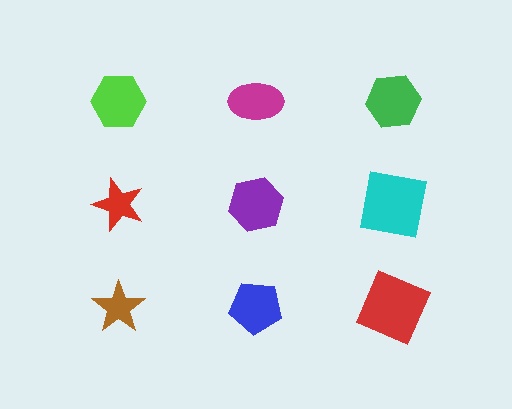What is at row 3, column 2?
A blue pentagon.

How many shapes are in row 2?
3 shapes.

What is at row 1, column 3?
A green hexagon.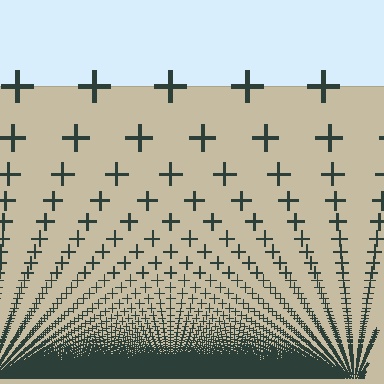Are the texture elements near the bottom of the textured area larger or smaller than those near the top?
Smaller. The gradient is inverted — elements near the bottom are smaller and denser.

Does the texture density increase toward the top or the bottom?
Density increases toward the bottom.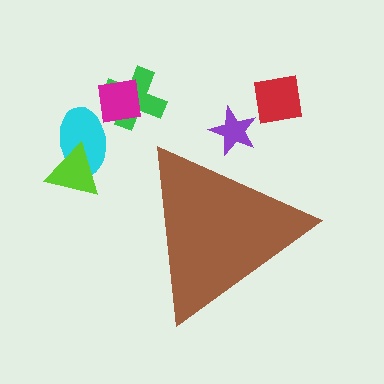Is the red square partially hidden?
No, the red square is fully visible.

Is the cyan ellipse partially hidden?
No, the cyan ellipse is fully visible.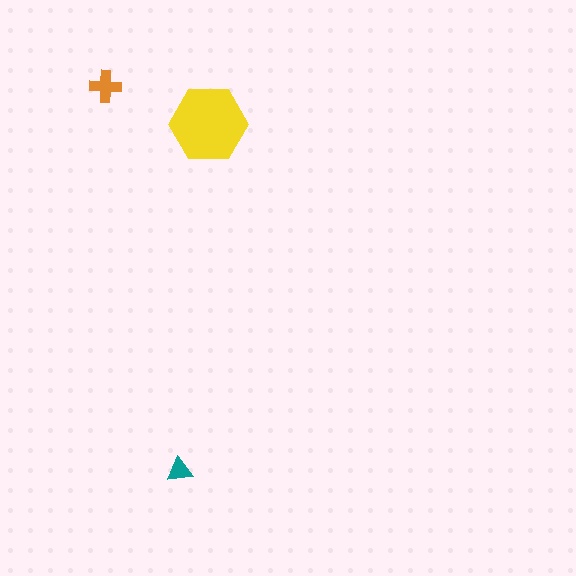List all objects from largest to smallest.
The yellow hexagon, the orange cross, the teal triangle.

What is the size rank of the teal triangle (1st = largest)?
3rd.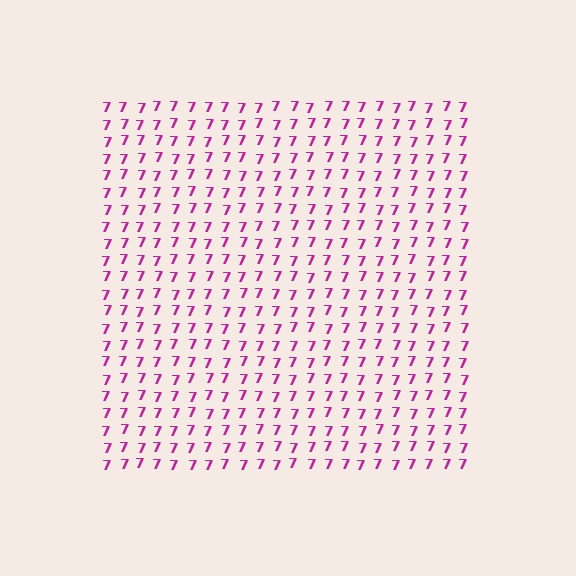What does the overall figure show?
The overall figure shows a square.